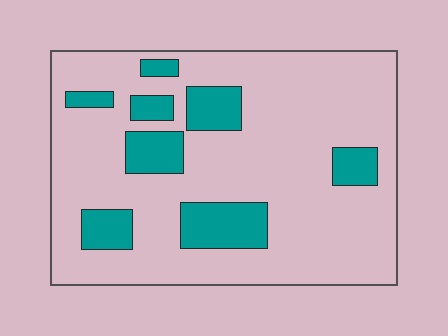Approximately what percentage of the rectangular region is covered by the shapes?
Approximately 20%.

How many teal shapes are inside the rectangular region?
8.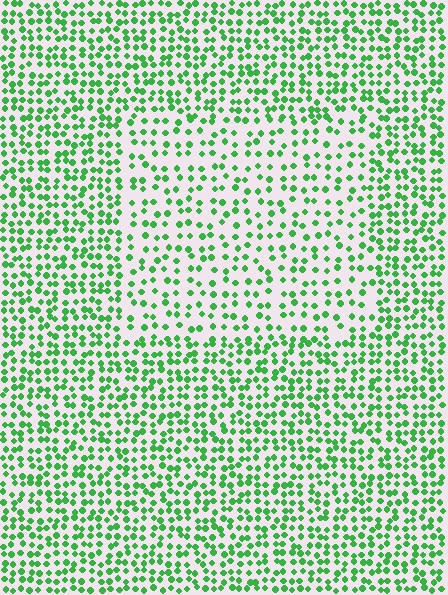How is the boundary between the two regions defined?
The boundary is defined by a change in element density (approximately 1.7x ratio). All elements are the same color, size, and shape.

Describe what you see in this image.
The image contains small green elements arranged at two different densities. A rectangle-shaped region is visible where the elements are less densely packed than the surrounding area.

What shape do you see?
I see a rectangle.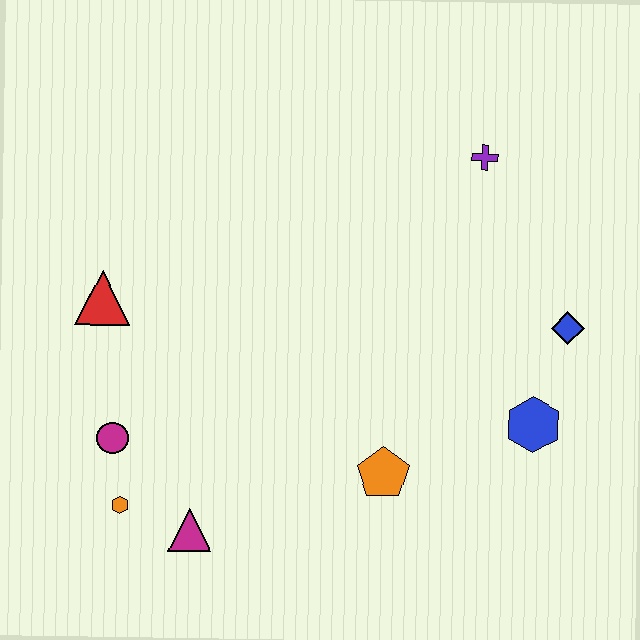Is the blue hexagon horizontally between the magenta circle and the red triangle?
No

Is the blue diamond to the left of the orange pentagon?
No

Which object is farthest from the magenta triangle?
The purple cross is farthest from the magenta triangle.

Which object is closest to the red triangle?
The magenta circle is closest to the red triangle.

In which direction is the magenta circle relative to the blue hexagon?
The magenta circle is to the left of the blue hexagon.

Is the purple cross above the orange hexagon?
Yes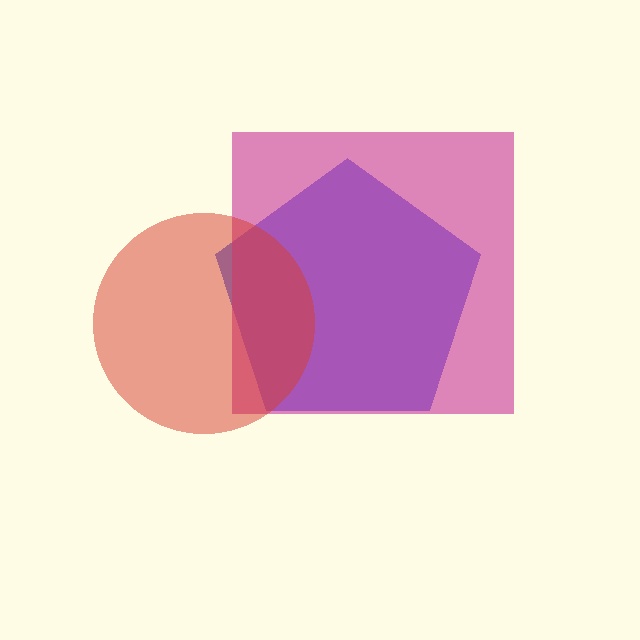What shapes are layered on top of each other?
The layered shapes are: a blue pentagon, a magenta square, a red circle.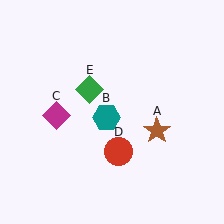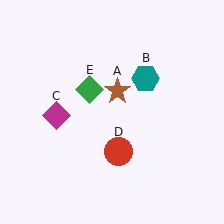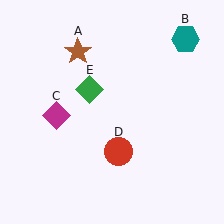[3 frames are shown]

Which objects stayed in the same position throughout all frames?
Magenta diamond (object C) and red circle (object D) and green diamond (object E) remained stationary.